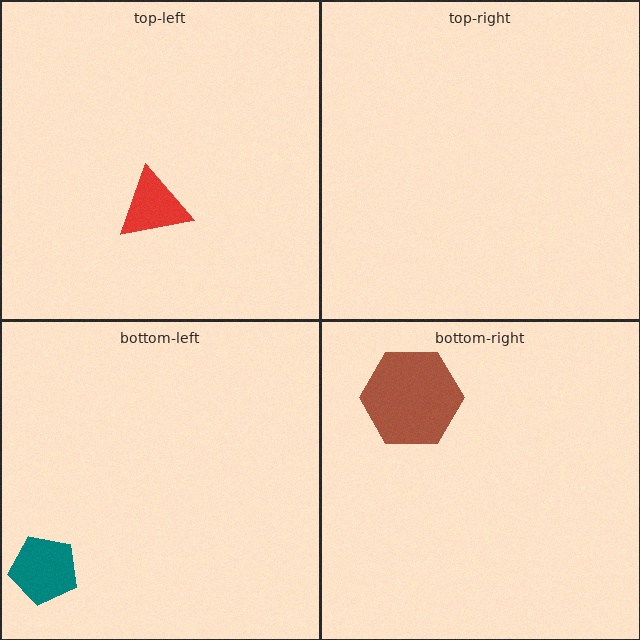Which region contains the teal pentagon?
The bottom-left region.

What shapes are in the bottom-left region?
The teal pentagon.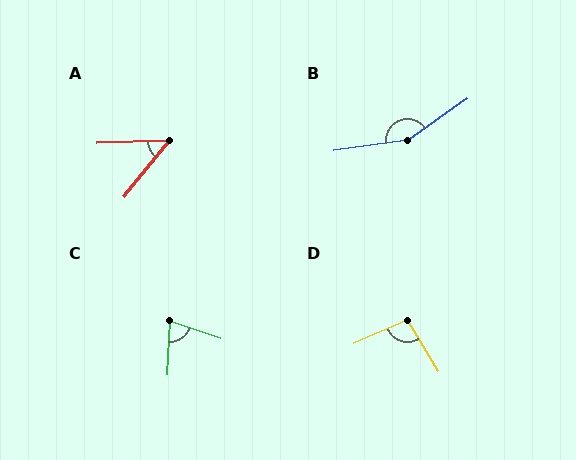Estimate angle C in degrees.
Approximately 73 degrees.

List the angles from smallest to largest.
A (49°), C (73°), D (97°), B (154°).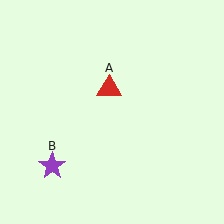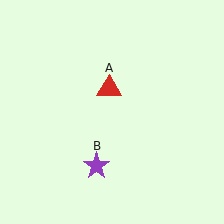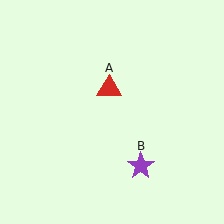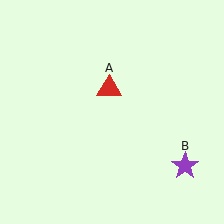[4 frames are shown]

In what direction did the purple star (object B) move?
The purple star (object B) moved right.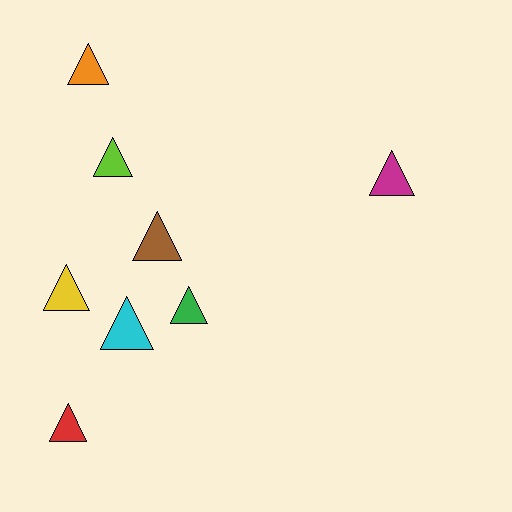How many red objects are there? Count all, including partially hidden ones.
There is 1 red object.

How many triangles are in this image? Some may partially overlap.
There are 8 triangles.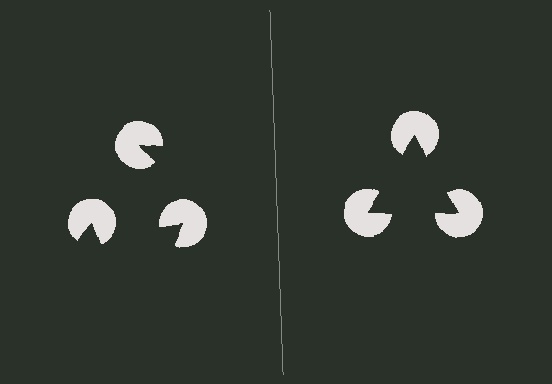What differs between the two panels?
The pac-man discs are positioned identically on both sides; only the wedge orientations differ. On the right they align to a triangle; on the left they are misaligned.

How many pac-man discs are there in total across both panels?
6 — 3 on each side.